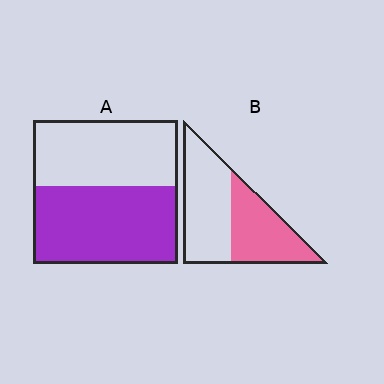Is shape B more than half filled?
No.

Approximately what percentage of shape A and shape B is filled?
A is approximately 55% and B is approximately 45%.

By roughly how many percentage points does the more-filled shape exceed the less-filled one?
By roughly 10 percentage points (A over B).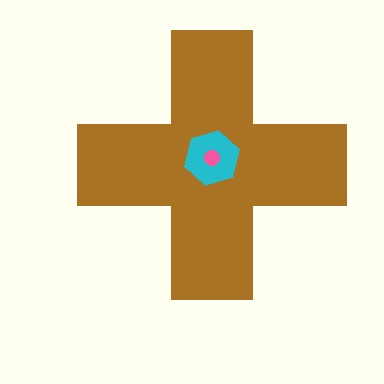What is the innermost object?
The pink circle.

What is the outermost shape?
The brown cross.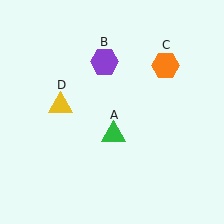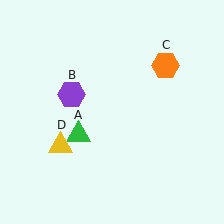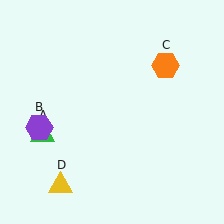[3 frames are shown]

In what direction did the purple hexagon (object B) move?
The purple hexagon (object B) moved down and to the left.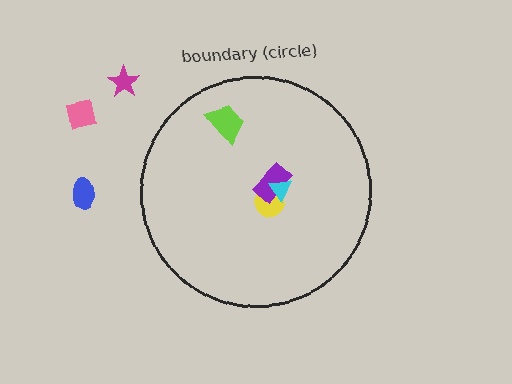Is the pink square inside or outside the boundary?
Outside.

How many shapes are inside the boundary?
4 inside, 3 outside.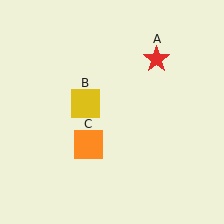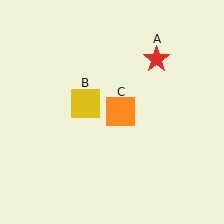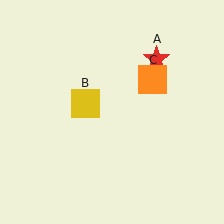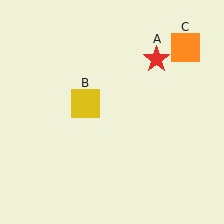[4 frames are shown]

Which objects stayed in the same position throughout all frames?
Red star (object A) and yellow square (object B) remained stationary.